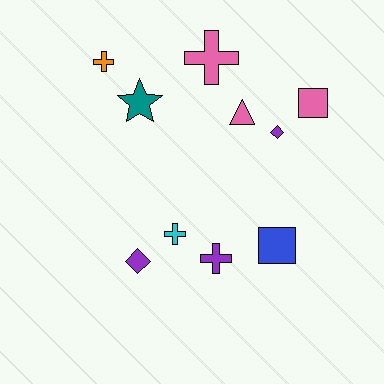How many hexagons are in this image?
There are no hexagons.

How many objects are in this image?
There are 10 objects.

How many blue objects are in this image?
There is 1 blue object.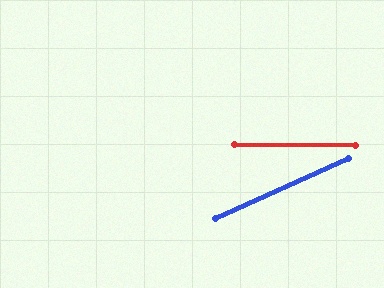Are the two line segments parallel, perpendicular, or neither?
Neither parallel nor perpendicular — they differ by about 25°.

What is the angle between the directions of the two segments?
Approximately 25 degrees.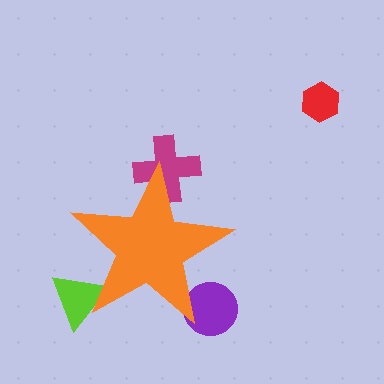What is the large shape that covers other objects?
An orange star.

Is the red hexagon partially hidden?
No, the red hexagon is fully visible.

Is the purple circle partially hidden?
Yes, the purple circle is partially hidden behind the orange star.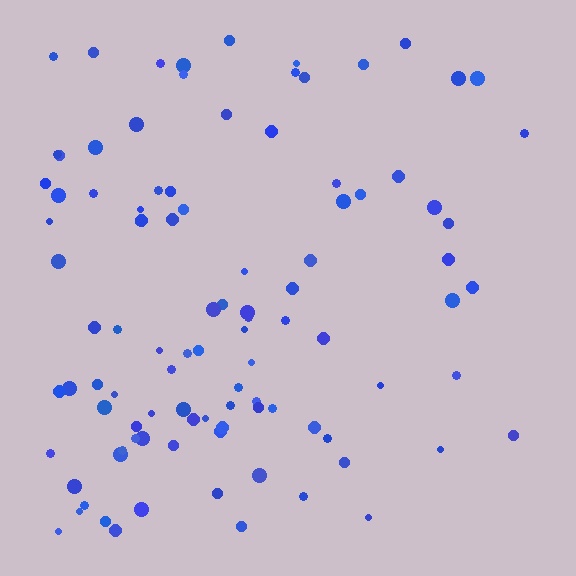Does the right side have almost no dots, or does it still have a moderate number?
Still a moderate number, just noticeably fewer than the left.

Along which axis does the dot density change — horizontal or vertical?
Horizontal.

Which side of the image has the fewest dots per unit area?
The right.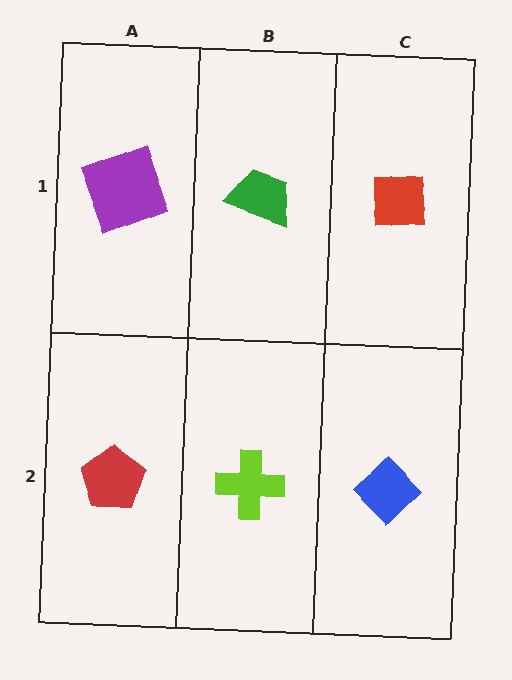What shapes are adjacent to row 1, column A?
A red pentagon (row 2, column A), a green trapezoid (row 1, column B).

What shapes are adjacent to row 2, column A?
A purple square (row 1, column A), a lime cross (row 2, column B).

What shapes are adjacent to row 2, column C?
A red square (row 1, column C), a lime cross (row 2, column B).